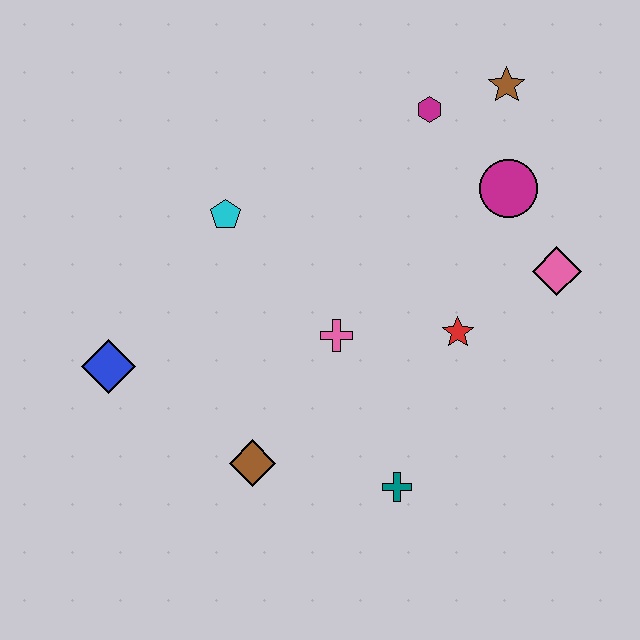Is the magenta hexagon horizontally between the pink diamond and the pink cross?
Yes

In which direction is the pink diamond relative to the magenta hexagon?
The pink diamond is below the magenta hexagon.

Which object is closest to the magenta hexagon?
The brown star is closest to the magenta hexagon.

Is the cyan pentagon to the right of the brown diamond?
No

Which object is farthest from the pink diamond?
The blue diamond is farthest from the pink diamond.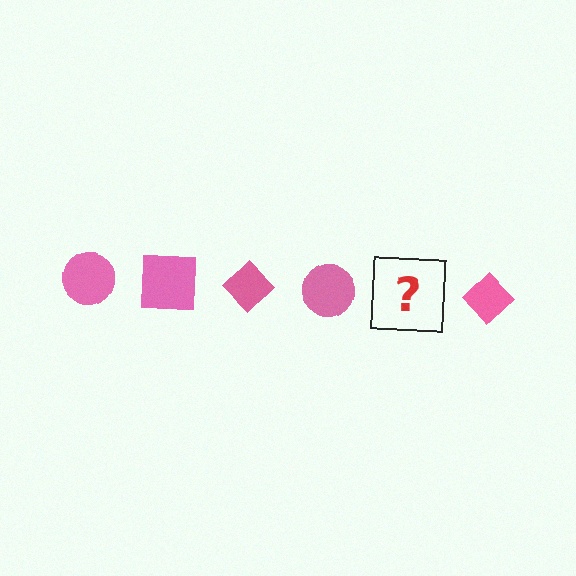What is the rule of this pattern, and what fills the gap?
The rule is that the pattern cycles through circle, square, diamond shapes in pink. The gap should be filled with a pink square.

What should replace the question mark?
The question mark should be replaced with a pink square.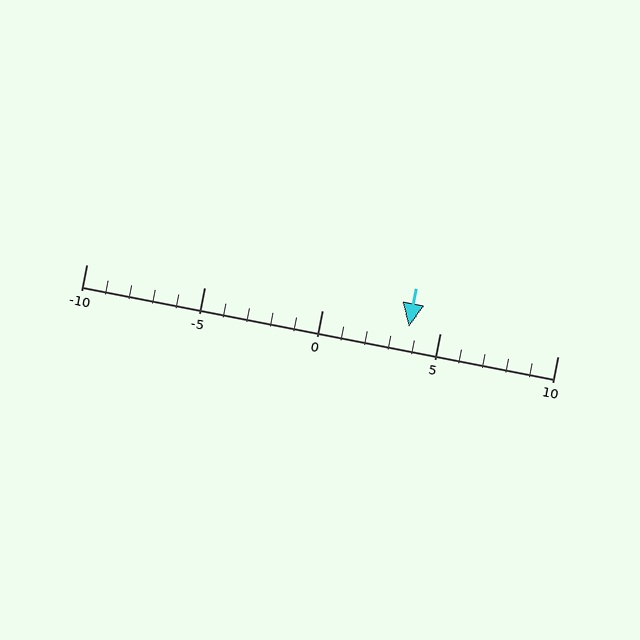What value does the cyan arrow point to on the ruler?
The cyan arrow points to approximately 4.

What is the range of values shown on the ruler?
The ruler shows values from -10 to 10.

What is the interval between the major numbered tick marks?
The major tick marks are spaced 5 units apart.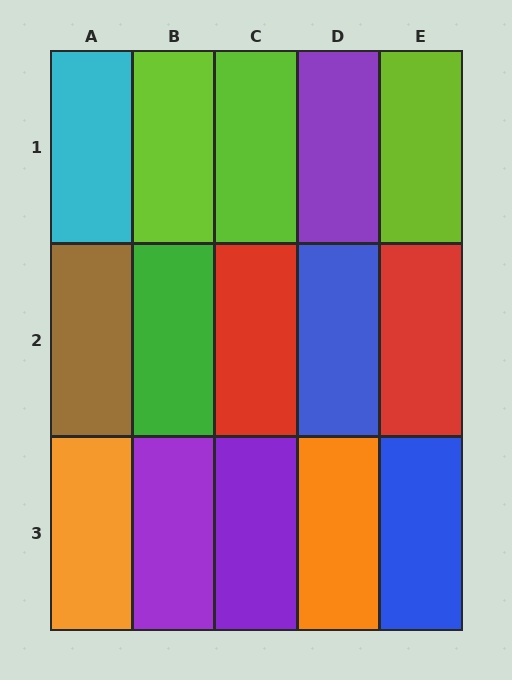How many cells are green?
1 cell is green.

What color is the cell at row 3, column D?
Orange.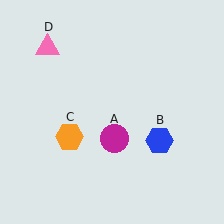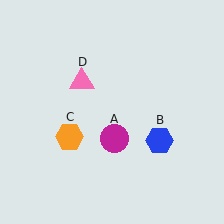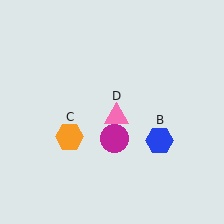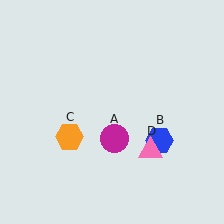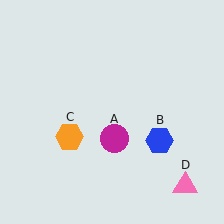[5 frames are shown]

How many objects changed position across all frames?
1 object changed position: pink triangle (object D).